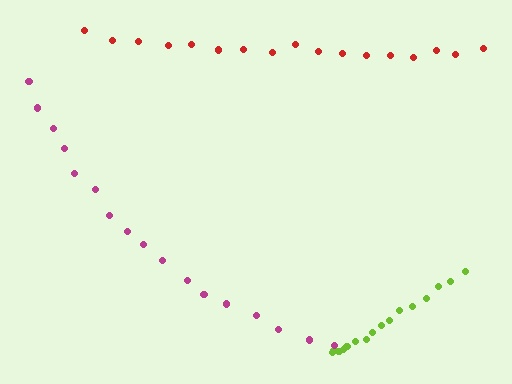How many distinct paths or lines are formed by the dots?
There are 3 distinct paths.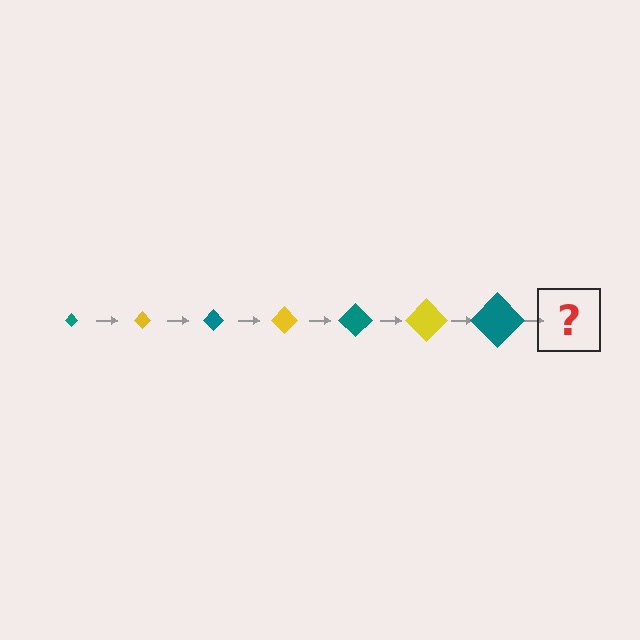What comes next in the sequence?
The next element should be a yellow diamond, larger than the previous one.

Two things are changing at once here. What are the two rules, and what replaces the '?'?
The two rules are that the diamond grows larger each step and the color cycles through teal and yellow. The '?' should be a yellow diamond, larger than the previous one.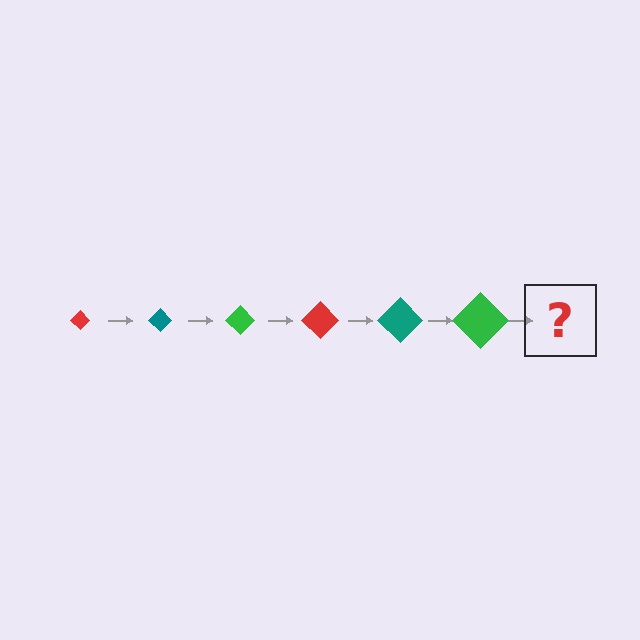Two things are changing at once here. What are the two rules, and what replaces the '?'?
The two rules are that the diamond grows larger each step and the color cycles through red, teal, and green. The '?' should be a red diamond, larger than the previous one.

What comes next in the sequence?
The next element should be a red diamond, larger than the previous one.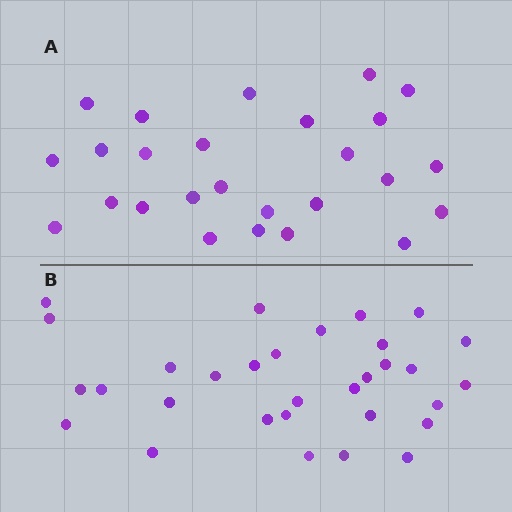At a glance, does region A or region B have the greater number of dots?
Region B (the bottom region) has more dots.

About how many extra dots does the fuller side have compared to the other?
Region B has about 5 more dots than region A.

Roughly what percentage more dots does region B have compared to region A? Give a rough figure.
About 20% more.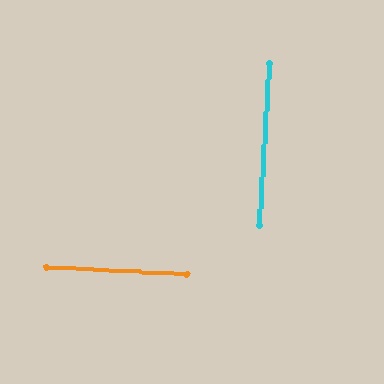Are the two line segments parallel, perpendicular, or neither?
Perpendicular — they meet at approximately 90°.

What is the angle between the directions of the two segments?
Approximately 90 degrees.